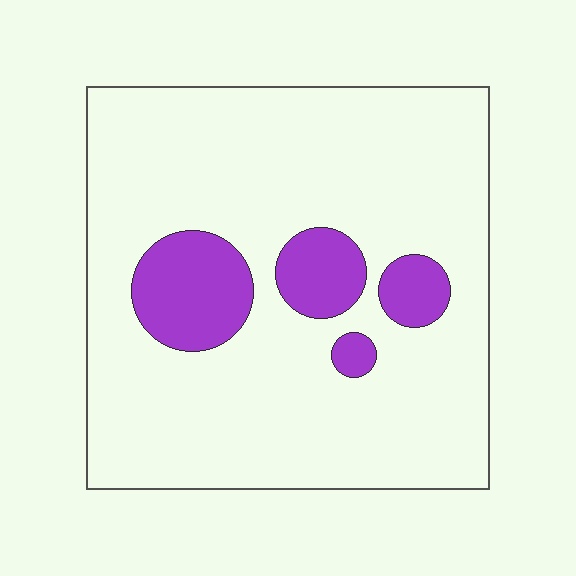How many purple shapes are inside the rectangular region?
4.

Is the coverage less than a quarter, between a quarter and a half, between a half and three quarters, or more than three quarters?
Less than a quarter.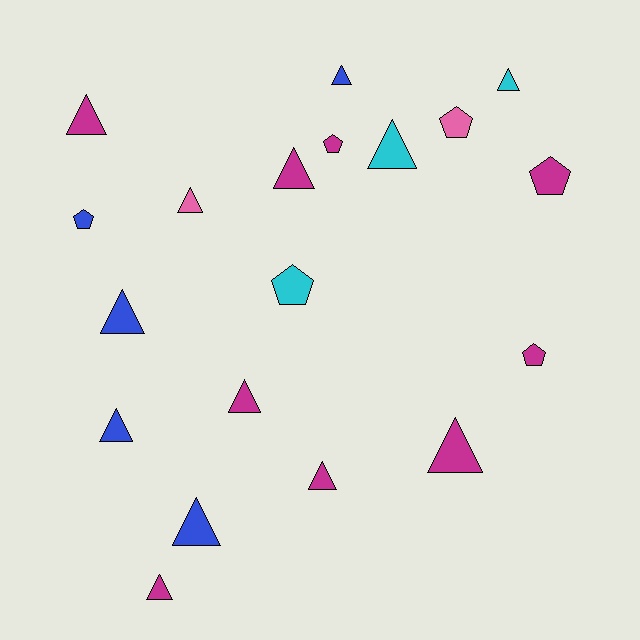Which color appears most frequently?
Magenta, with 9 objects.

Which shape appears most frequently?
Triangle, with 13 objects.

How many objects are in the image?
There are 19 objects.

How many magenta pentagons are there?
There are 3 magenta pentagons.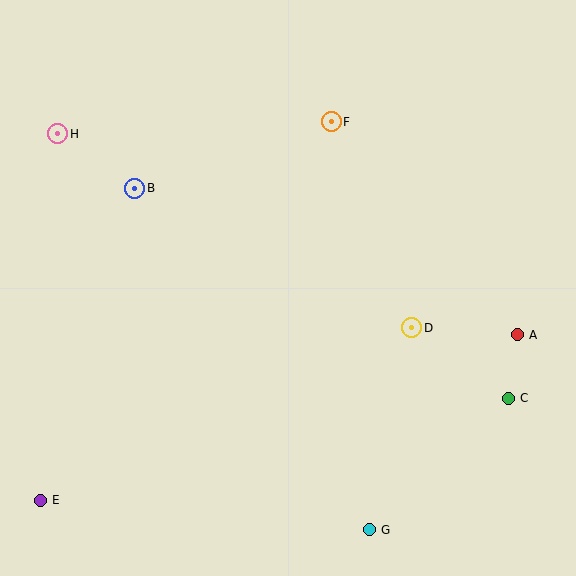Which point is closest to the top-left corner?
Point H is closest to the top-left corner.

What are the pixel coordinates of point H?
Point H is at (58, 134).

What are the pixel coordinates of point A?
Point A is at (517, 335).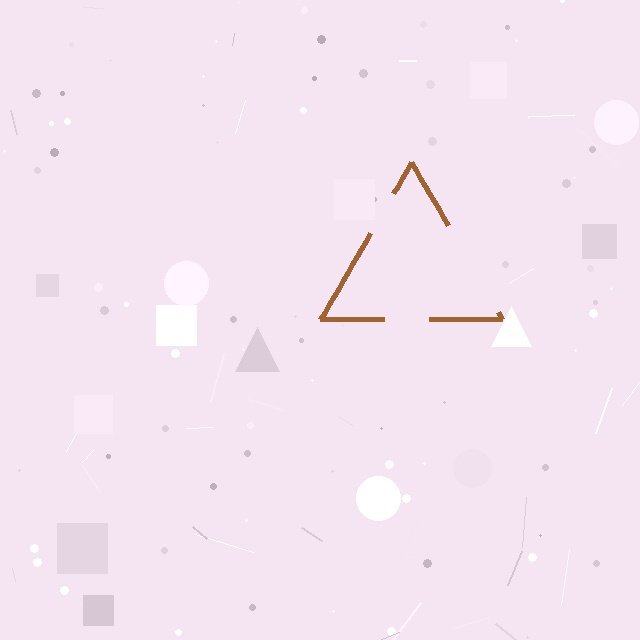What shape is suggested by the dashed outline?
The dashed outline suggests a triangle.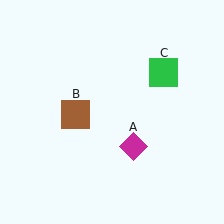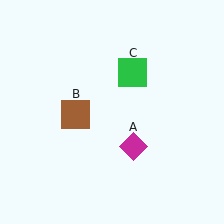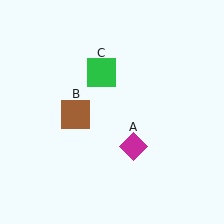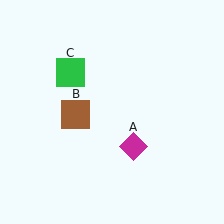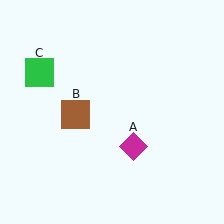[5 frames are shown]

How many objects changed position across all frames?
1 object changed position: green square (object C).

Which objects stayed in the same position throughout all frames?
Magenta diamond (object A) and brown square (object B) remained stationary.